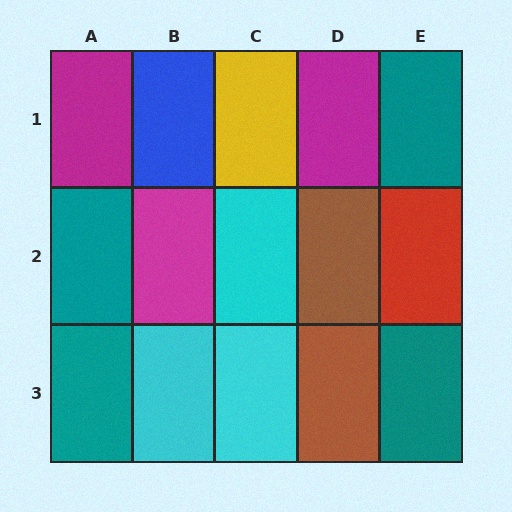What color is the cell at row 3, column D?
Brown.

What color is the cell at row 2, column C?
Cyan.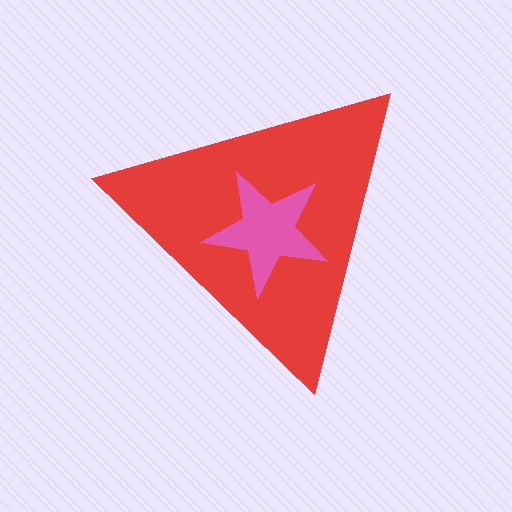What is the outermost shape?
The red triangle.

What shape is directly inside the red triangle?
The pink star.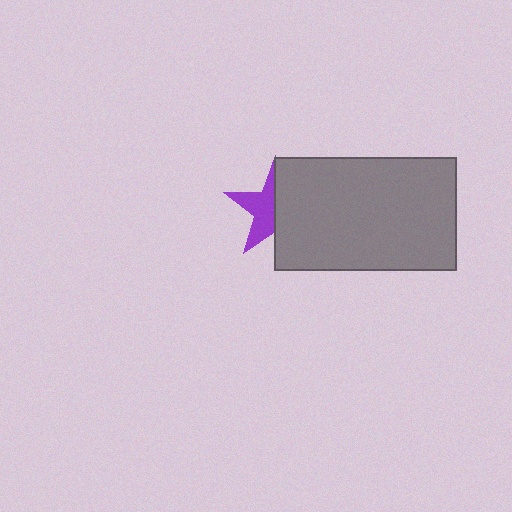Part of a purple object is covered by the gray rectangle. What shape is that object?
It is a star.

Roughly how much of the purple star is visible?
About half of it is visible (roughly 46%).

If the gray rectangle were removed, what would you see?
You would see the complete purple star.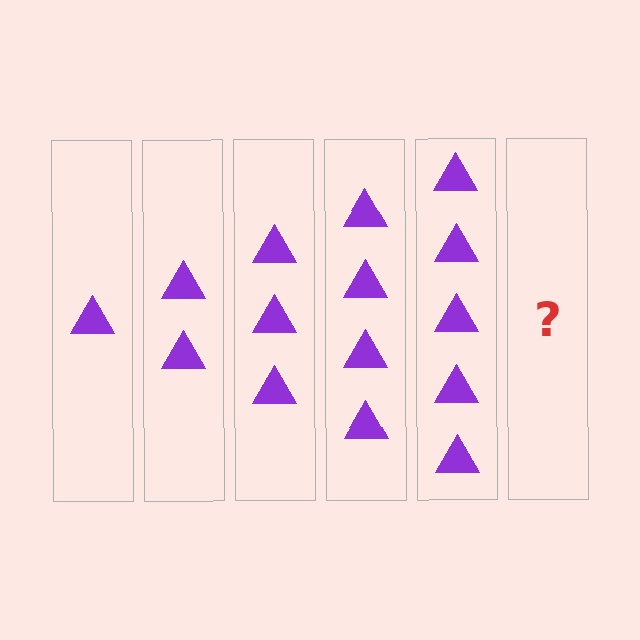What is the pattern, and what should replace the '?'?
The pattern is that each step adds one more triangle. The '?' should be 6 triangles.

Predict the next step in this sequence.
The next step is 6 triangles.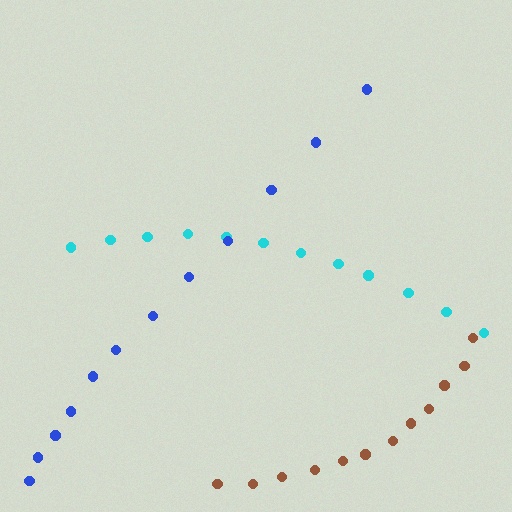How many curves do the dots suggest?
There are 3 distinct paths.